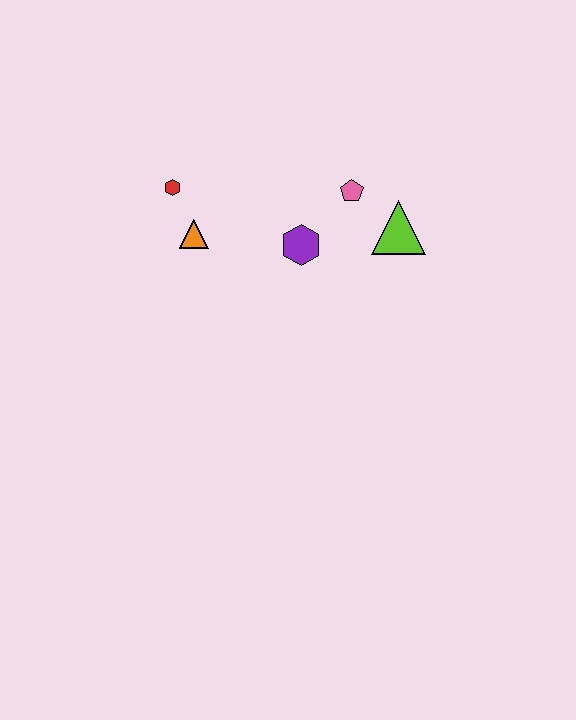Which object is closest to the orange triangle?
The red hexagon is closest to the orange triangle.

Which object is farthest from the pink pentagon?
The red hexagon is farthest from the pink pentagon.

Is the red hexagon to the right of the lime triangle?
No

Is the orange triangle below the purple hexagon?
No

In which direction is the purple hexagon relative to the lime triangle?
The purple hexagon is to the left of the lime triangle.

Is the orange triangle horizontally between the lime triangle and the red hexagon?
Yes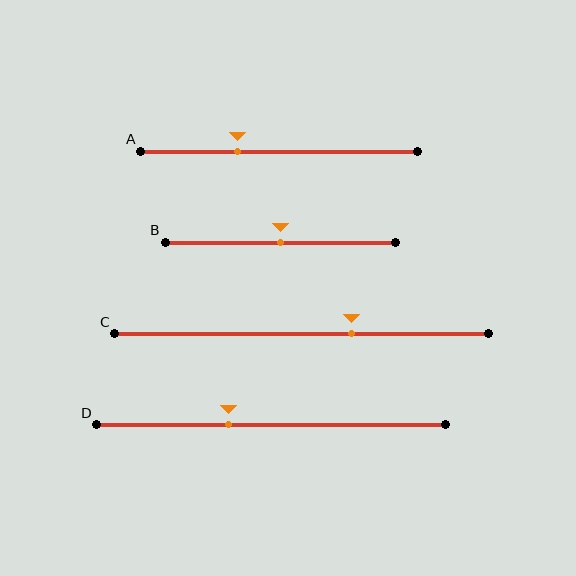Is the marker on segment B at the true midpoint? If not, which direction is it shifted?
Yes, the marker on segment B is at the true midpoint.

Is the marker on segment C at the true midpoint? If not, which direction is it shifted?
No, the marker on segment C is shifted to the right by about 13% of the segment length.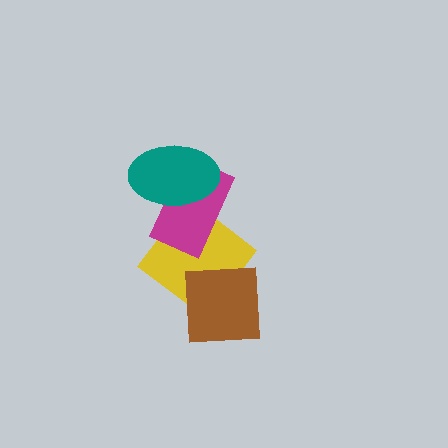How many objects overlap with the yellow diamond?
2 objects overlap with the yellow diamond.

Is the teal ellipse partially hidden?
No, no other shape covers it.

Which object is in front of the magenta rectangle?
The teal ellipse is in front of the magenta rectangle.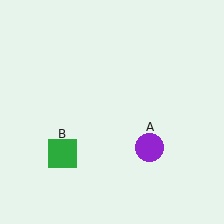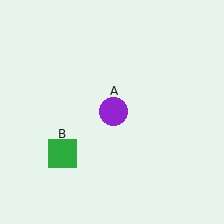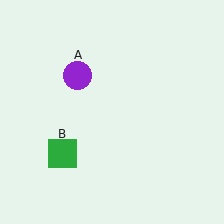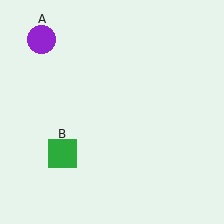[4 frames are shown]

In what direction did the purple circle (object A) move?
The purple circle (object A) moved up and to the left.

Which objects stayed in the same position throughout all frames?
Green square (object B) remained stationary.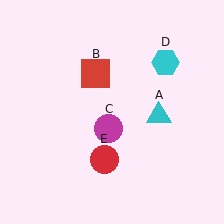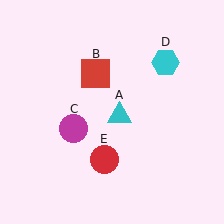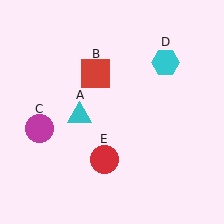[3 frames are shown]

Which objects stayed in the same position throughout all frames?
Red square (object B) and cyan hexagon (object D) and red circle (object E) remained stationary.